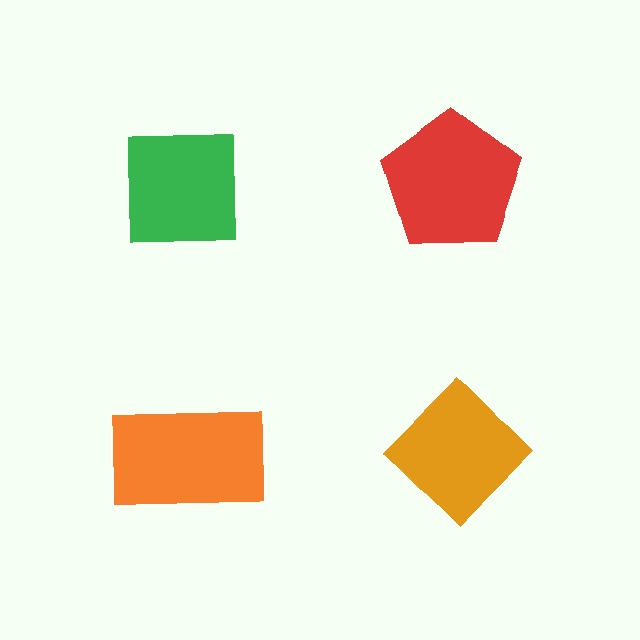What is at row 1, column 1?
A green square.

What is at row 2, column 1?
An orange rectangle.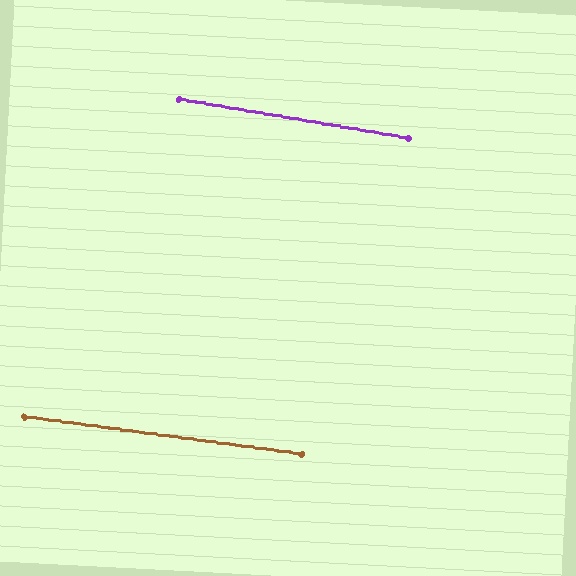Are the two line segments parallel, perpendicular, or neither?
Parallel — their directions differ by only 1.9°.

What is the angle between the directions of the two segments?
Approximately 2 degrees.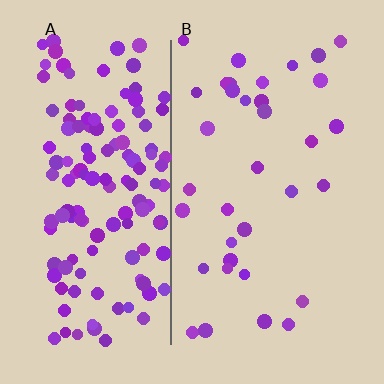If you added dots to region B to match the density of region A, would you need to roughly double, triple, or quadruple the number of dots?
Approximately quadruple.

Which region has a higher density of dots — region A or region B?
A (the left).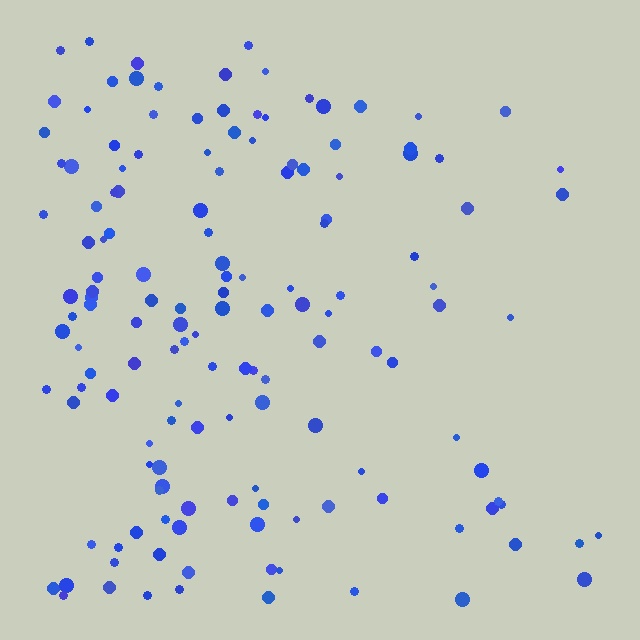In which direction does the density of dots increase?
From right to left, with the left side densest.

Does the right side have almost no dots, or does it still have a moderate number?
Still a moderate number, just noticeably fewer than the left.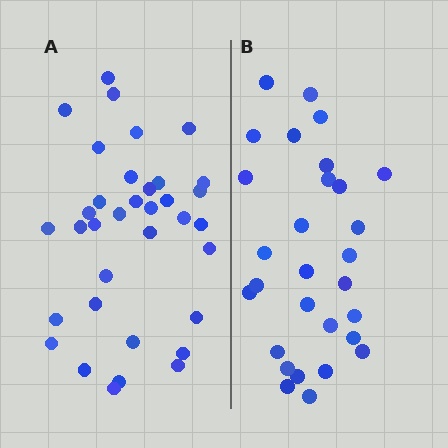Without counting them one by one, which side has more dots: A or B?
Region A (the left region) has more dots.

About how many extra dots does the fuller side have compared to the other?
Region A has about 6 more dots than region B.